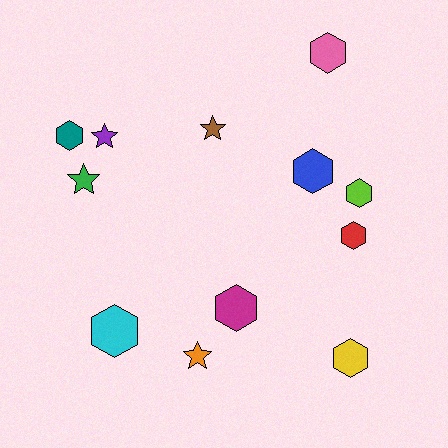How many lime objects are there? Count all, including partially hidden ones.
There is 1 lime object.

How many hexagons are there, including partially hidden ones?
There are 8 hexagons.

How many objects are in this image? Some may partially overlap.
There are 12 objects.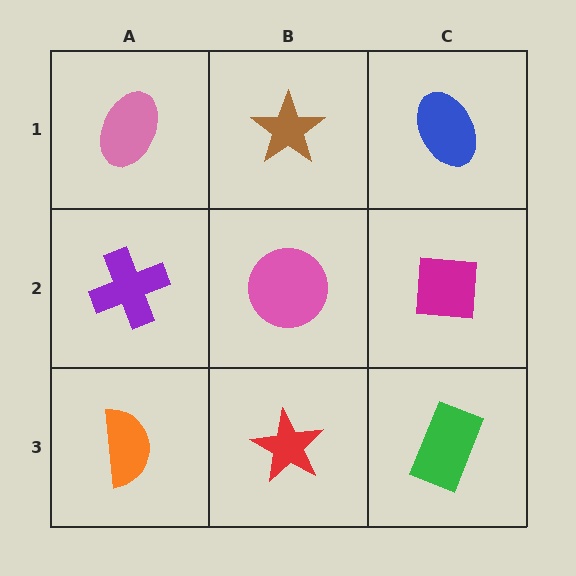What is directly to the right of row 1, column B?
A blue ellipse.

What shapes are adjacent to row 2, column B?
A brown star (row 1, column B), a red star (row 3, column B), a purple cross (row 2, column A), a magenta square (row 2, column C).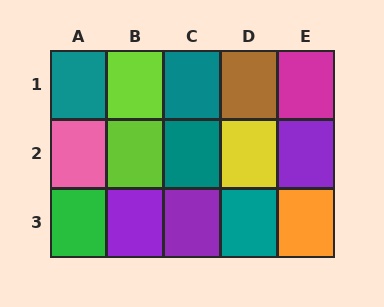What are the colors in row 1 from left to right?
Teal, lime, teal, brown, magenta.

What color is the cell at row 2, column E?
Purple.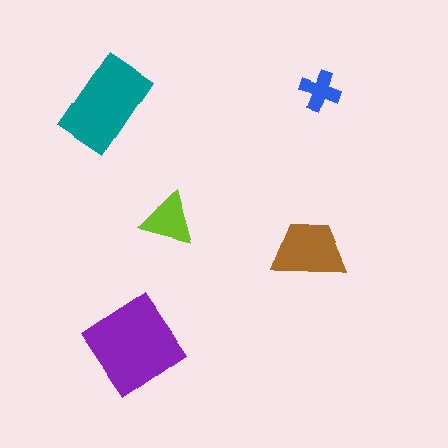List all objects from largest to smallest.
The purple diamond, the teal rectangle, the brown trapezoid, the lime triangle, the blue cross.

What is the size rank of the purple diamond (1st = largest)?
1st.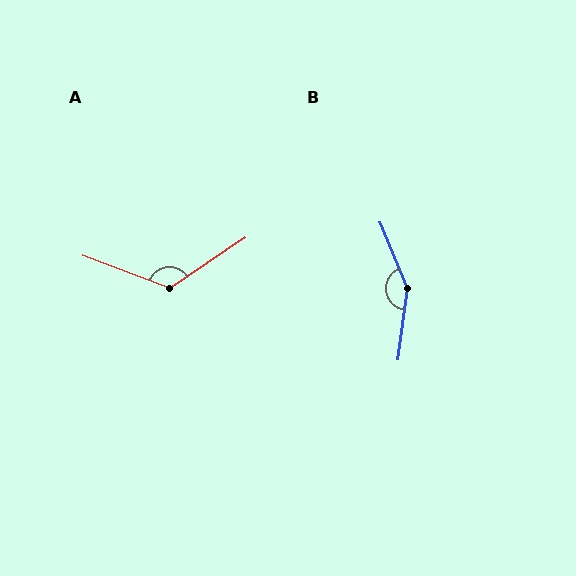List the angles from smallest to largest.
A (126°), B (150°).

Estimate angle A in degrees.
Approximately 126 degrees.